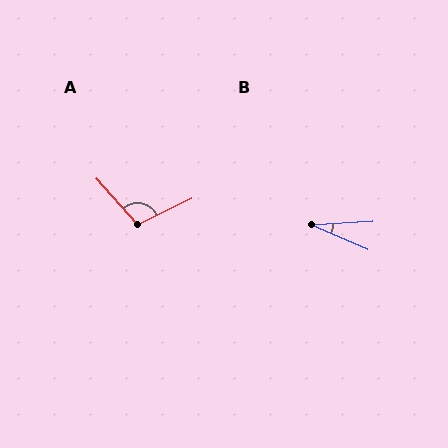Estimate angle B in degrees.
Approximately 26 degrees.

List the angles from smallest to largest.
B (26°), A (106°).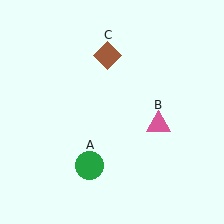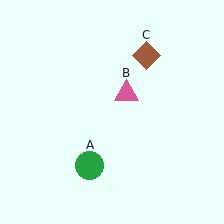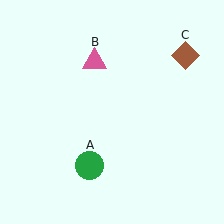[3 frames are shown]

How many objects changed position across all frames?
2 objects changed position: pink triangle (object B), brown diamond (object C).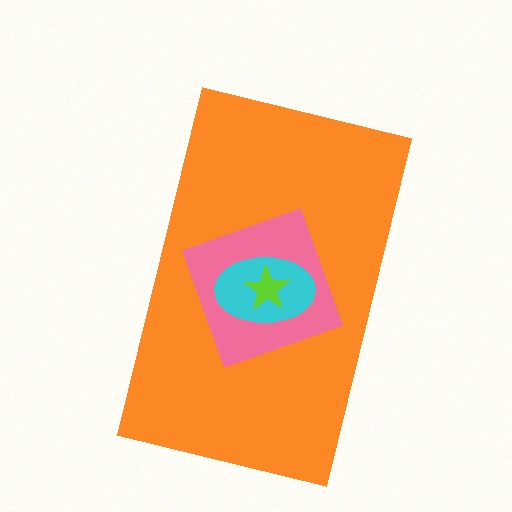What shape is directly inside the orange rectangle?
The pink square.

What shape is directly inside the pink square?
The cyan ellipse.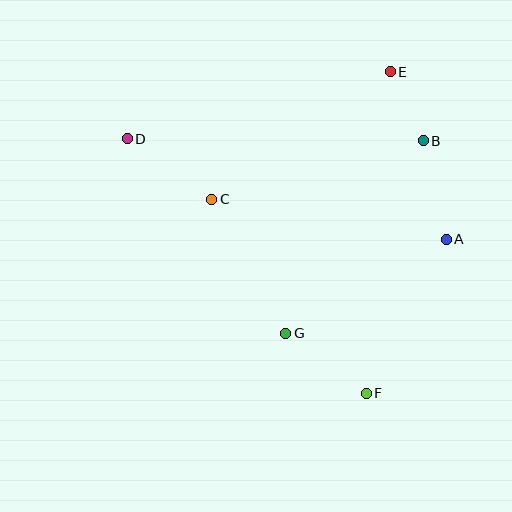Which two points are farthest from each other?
Points D and F are farthest from each other.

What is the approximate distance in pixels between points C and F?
The distance between C and F is approximately 248 pixels.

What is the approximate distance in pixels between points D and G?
The distance between D and G is approximately 251 pixels.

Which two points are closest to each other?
Points B and E are closest to each other.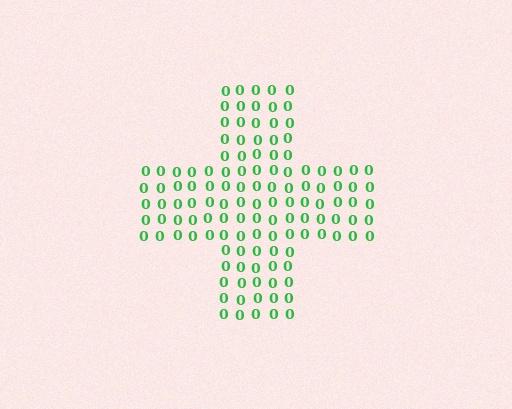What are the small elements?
The small elements are digit 0's.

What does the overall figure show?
The overall figure shows a cross.